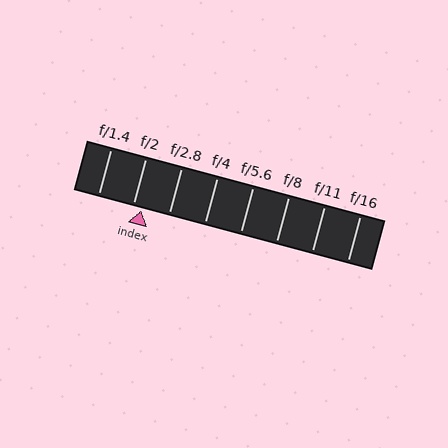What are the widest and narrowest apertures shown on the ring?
The widest aperture shown is f/1.4 and the narrowest is f/16.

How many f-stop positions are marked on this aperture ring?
There are 8 f-stop positions marked.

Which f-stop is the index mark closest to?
The index mark is closest to f/2.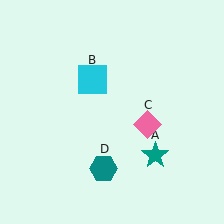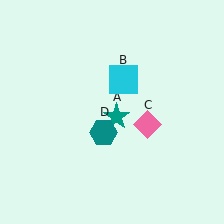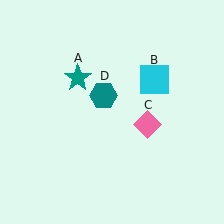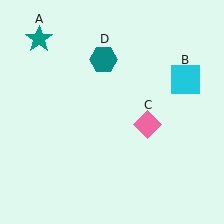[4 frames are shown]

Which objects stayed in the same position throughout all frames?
Pink diamond (object C) remained stationary.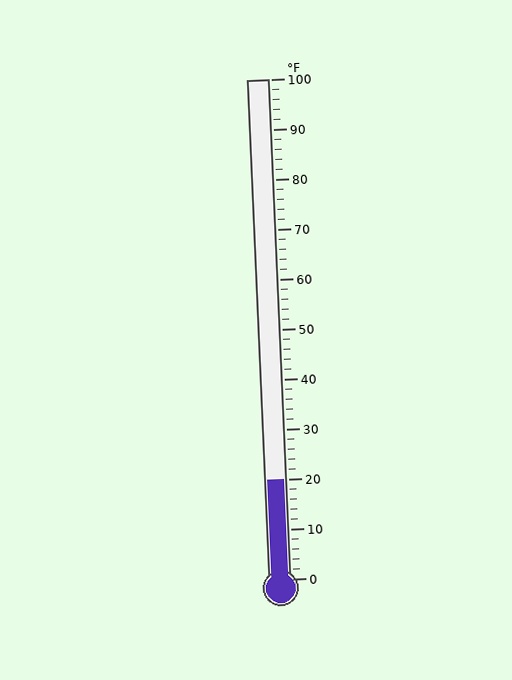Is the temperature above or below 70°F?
The temperature is below 70°F.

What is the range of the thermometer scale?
The thermometer scale ranges from 0°F to 100°F.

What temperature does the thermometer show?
The thermometer shows approximately 20°F.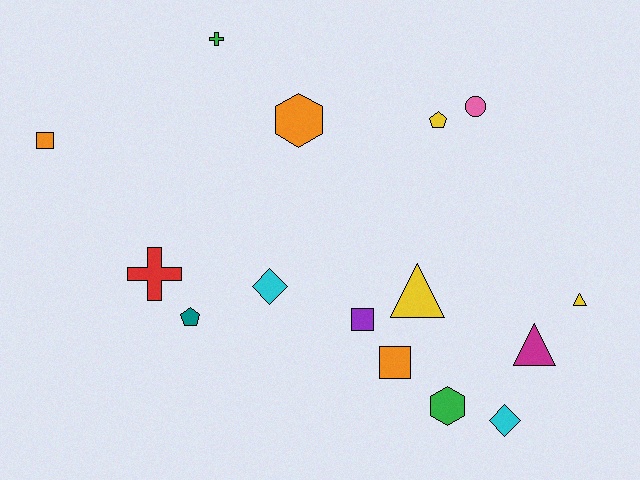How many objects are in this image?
There are 15 objects.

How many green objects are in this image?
There are 2 green objects.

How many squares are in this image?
There are 3 squares.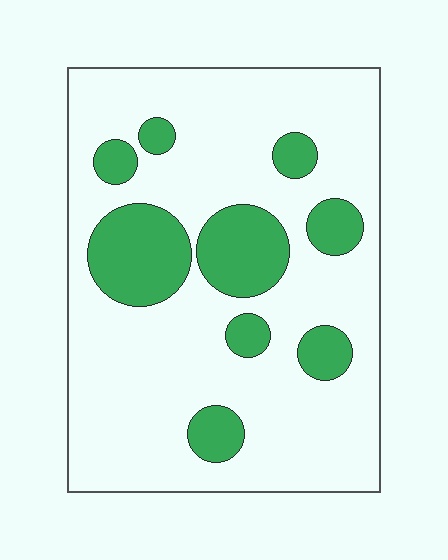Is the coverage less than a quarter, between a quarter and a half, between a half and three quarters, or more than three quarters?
Less than a quarter.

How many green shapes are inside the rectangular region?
9.